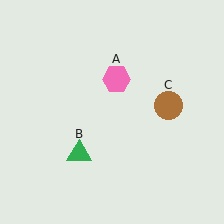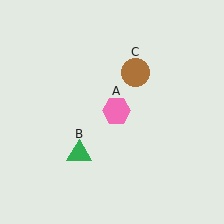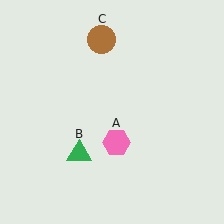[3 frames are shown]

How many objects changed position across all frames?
2 objects changed position: pink hexagon (object A), brown circle (object C).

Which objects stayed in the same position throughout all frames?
Green triangle (object B) remained stationary.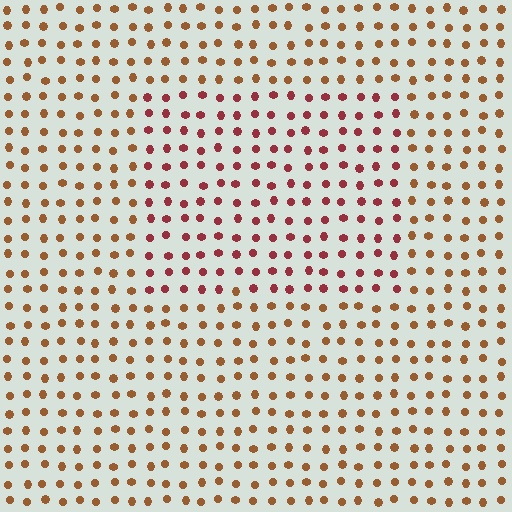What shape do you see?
I see a rectangle.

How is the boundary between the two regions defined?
The boundary is defined purely by a slight shift in hue (about 34 degrees). Spacing, size, and orientation are identical on both sides.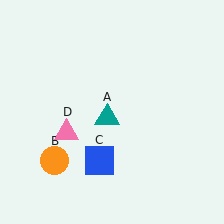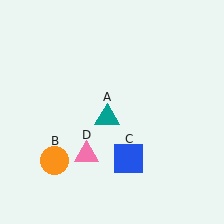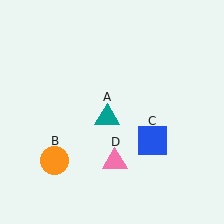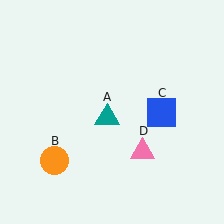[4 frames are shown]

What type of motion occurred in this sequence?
The blue square (object C), pink triangle (object D) rotated counterclockwise around the center of the scene.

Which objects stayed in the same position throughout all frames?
Teal triangle (object A) and orange circle (object B) remained stationary.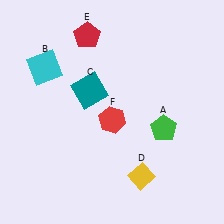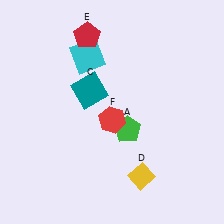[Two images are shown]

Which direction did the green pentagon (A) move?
The green pentagon (A) moved left.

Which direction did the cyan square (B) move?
The cyan square (B) moved right.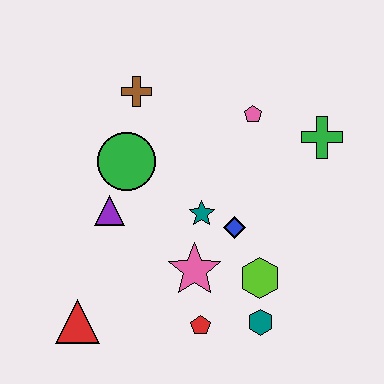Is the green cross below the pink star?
No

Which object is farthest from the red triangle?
The green cross is farthest from the red triangle.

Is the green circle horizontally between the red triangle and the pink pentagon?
Yes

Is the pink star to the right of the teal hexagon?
No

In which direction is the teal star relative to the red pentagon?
The teal star is above the red pentagon.